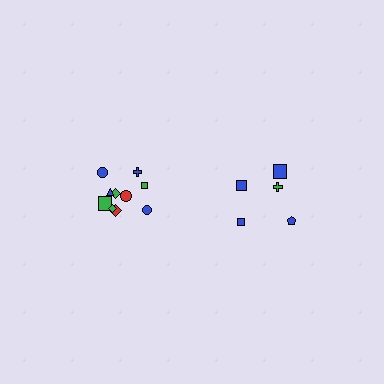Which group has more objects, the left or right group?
The left group.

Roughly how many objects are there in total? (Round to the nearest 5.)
Roughly 15 objects in total.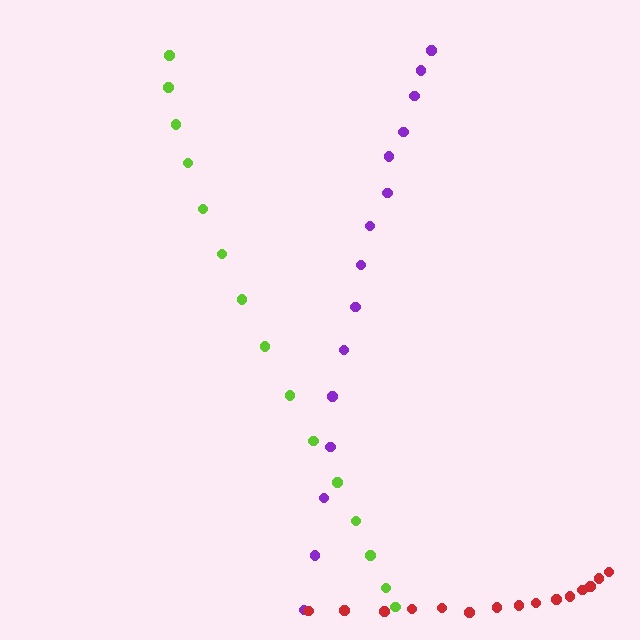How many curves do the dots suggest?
There are 3 distinct paths.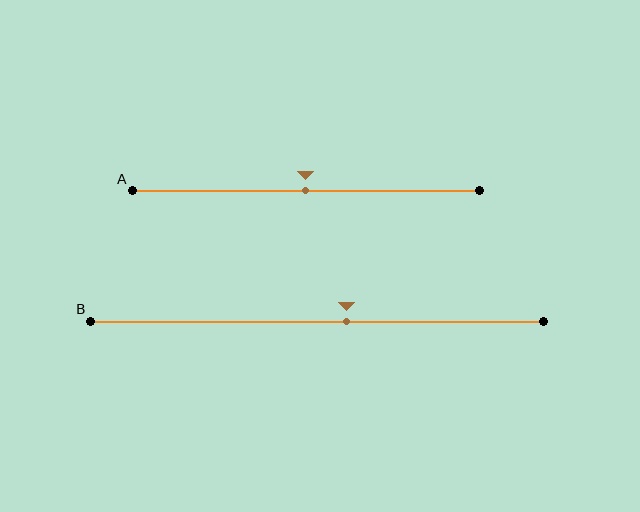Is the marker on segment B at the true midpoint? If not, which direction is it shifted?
No, the marker on segment B is shifted to the right by about 6% of the segment length.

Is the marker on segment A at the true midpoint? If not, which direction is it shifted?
Yes, the marker on segment A is at the true midpoint.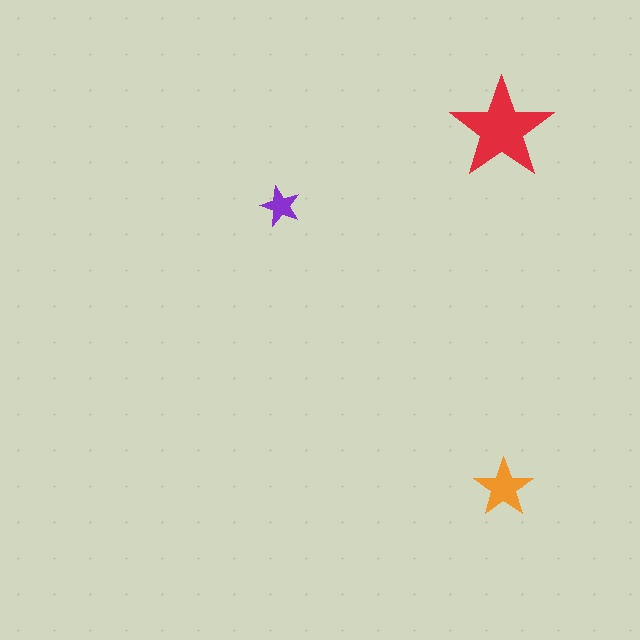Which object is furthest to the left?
The purple star is leftmost.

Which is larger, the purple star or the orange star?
The orange one.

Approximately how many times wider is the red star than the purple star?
About 2.5 times wider.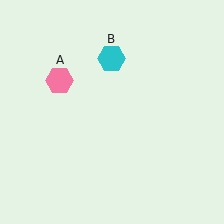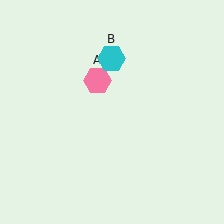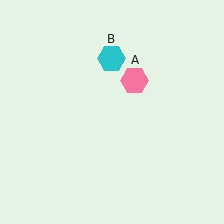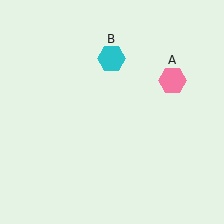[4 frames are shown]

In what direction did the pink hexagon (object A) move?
The pink hexagon (object A) moved right.